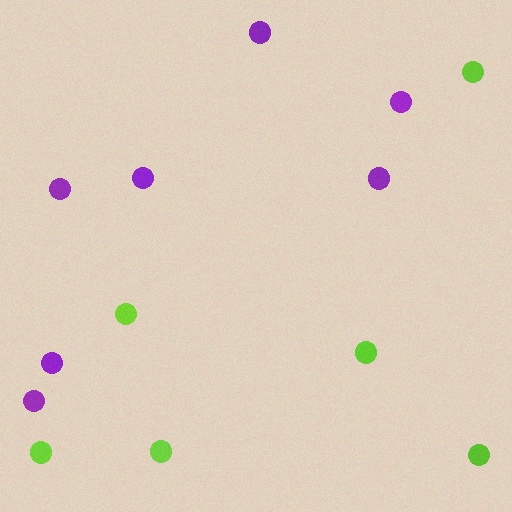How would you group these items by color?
There are 2 groups: one group of purple circles (7) and one group of lime circles (6).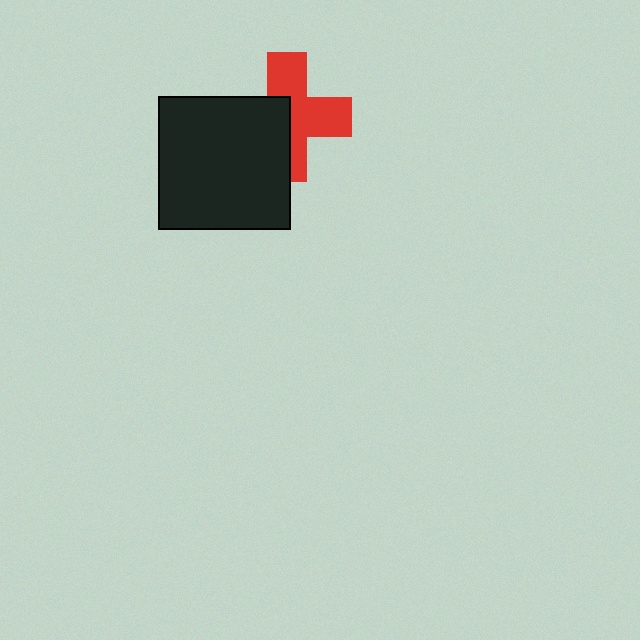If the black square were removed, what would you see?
You would see the complete red cross.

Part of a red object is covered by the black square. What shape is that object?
It is a cross.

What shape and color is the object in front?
The object in front is a black square.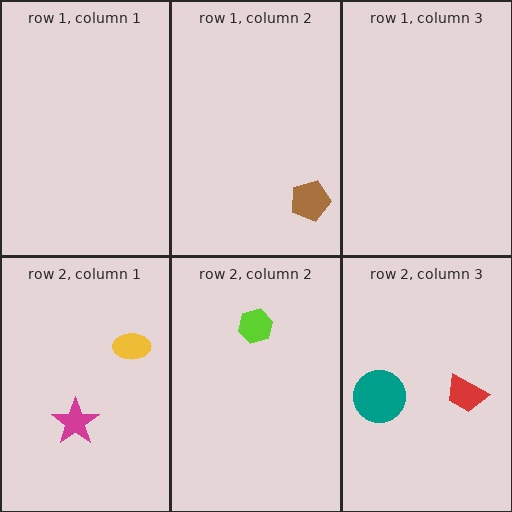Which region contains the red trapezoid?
The row 2, column 3 region.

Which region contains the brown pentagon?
The row 1, column 2 region.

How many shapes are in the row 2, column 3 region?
2.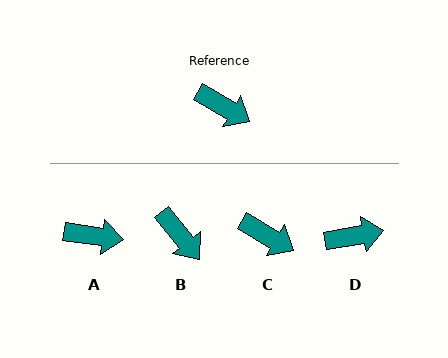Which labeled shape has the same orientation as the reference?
C.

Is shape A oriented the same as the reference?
No, it is off by about 23 degrees.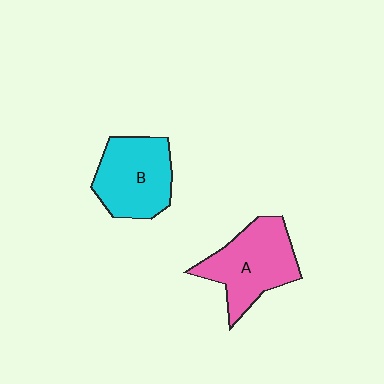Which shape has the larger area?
Shape A (pink).